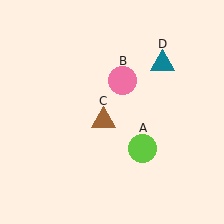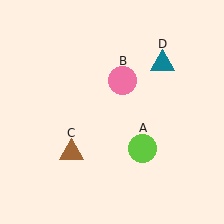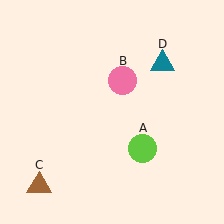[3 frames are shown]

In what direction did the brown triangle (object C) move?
The brown triangle (object C) moved down and to the left.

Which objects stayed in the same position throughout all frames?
Lime circle (object A) and pink circle (object B) and teal triangle (object D) remained stationary.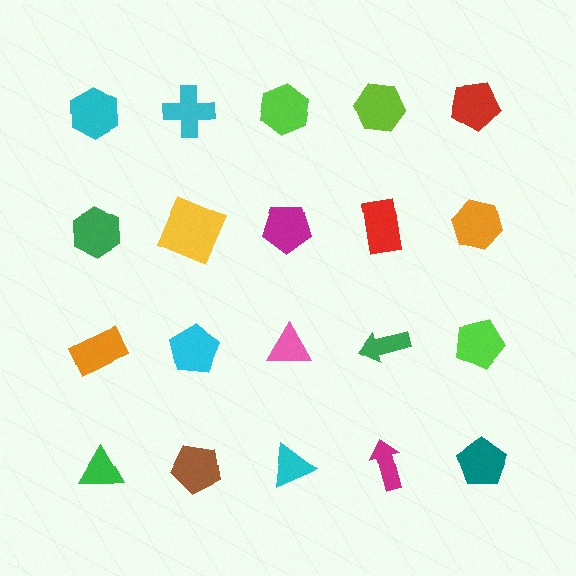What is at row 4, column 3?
A cyan triangle.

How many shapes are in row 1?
5 shapes.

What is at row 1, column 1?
A cyan hexagon.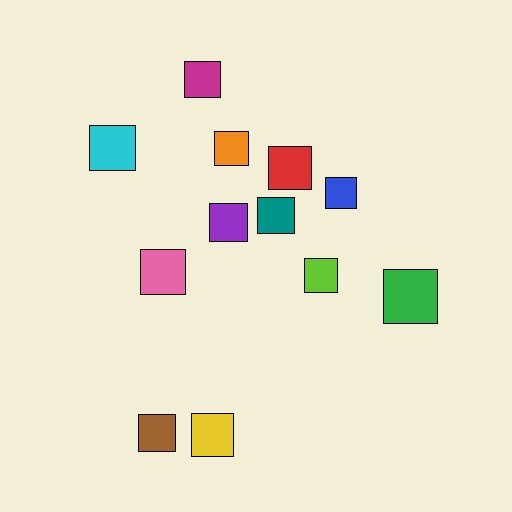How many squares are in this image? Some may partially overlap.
There are 12 squares.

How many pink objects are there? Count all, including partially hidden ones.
There is 1 pink object.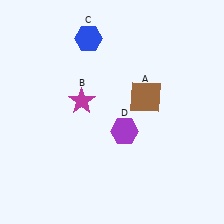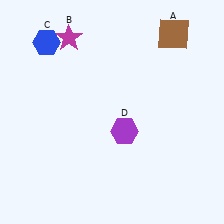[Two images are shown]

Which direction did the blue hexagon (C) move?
The blue hexagon (C) moved left.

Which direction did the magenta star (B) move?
The magenta star (B) moved up.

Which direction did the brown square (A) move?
The brown square (A) moved up.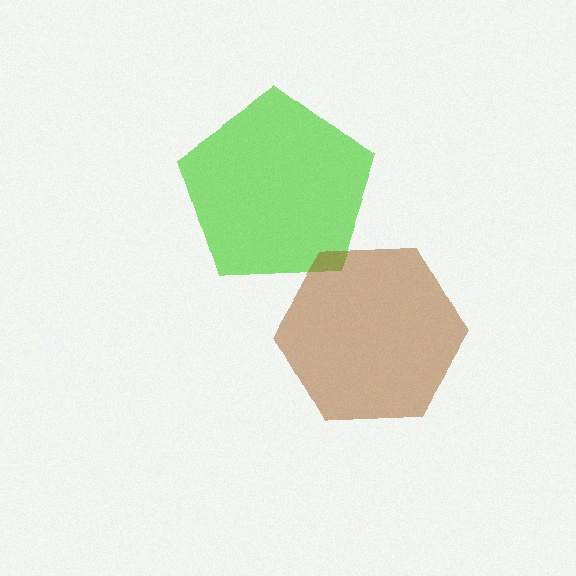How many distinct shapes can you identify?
There are 2 distinct shapes: a lime pentagon, a brown hexagon.